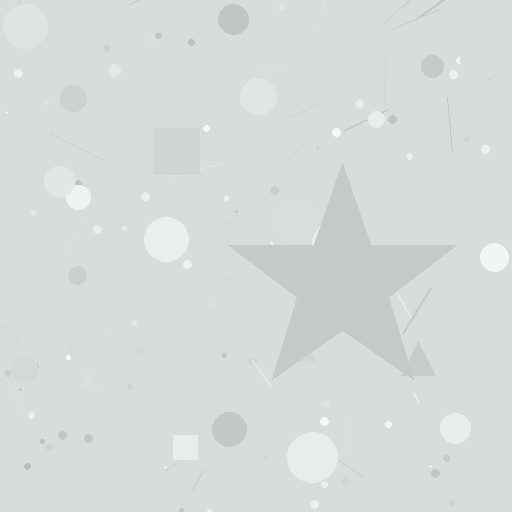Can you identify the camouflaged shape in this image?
The camouflaged shape is a star.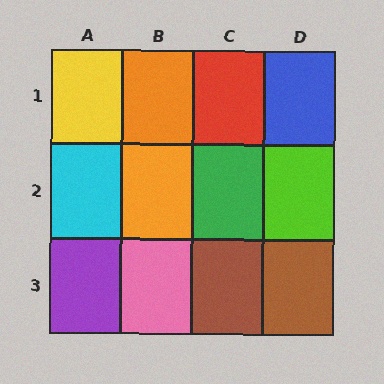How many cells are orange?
2 cells are orange.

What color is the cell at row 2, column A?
Cyan.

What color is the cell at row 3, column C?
Brown.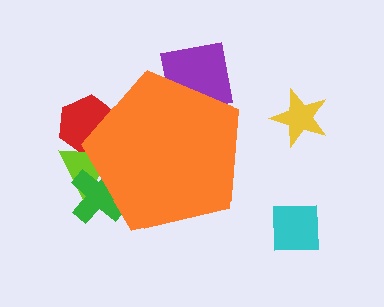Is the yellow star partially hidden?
No, the yellow star is fully visible.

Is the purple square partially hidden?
Yes, the purple square is partially hidden behind the orange pentagon.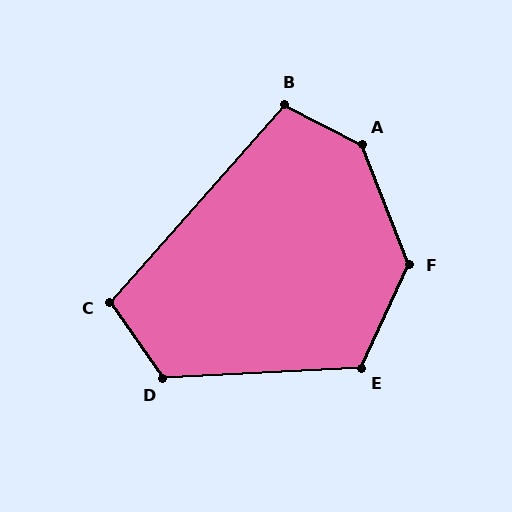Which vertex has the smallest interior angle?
C, at approximately 103 degrees.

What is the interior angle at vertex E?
Approximately 118 degrees (obtuse).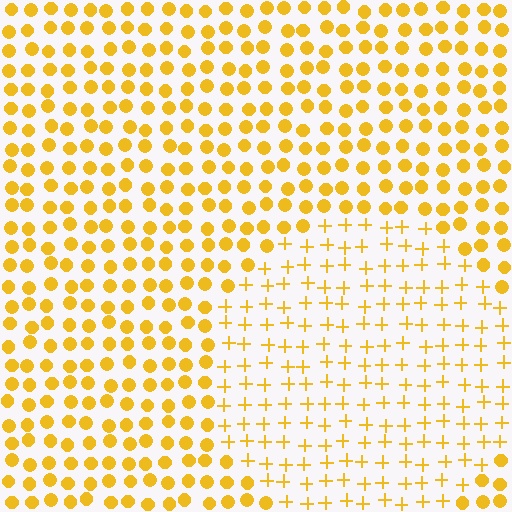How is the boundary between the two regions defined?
The boundary is defined by a change in element shape: plus signs inside vs. circles outside. All elements share the same color and spacing.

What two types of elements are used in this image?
The image uses plus signs inside the circle region and circles outside it.